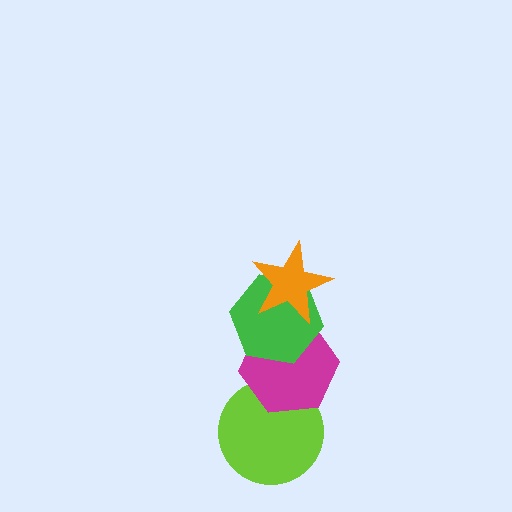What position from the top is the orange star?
The orange star is 1st from the top.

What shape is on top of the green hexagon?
The orange star is on top of the green hexagon.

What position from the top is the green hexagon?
The green hexagon is 2nd from the top.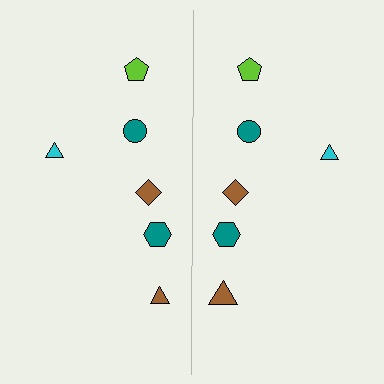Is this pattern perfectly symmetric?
No, the pattern is not perfectly symmetric. The brown triangle on the right side has a different size than its mirror counterpart.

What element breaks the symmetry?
The brown triangle on the right side has a different size than its mirror counterpart.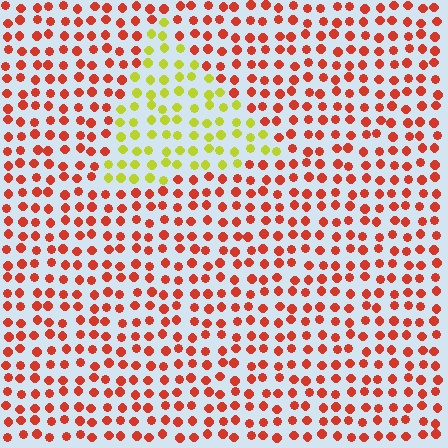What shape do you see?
I see a triangle.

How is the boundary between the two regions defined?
The boundary is defined purely by a slight shift in hue (about 65 degrees). Spacing, size, and orientation are identical on both sides.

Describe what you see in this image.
The image is filled with small red elements in a uniform arrangement. A triangle-shaped region is visible where the elements are tinted to a slightly different hue, forming a subtle color boundary.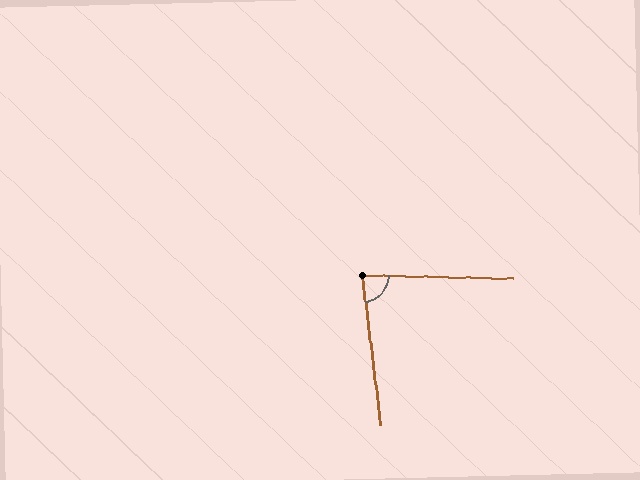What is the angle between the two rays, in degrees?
Approximately 82 degrees.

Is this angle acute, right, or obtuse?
It is acute.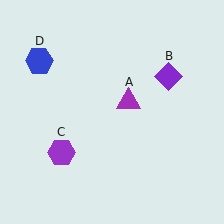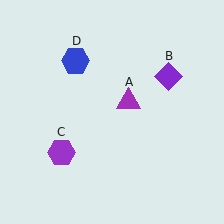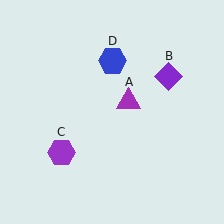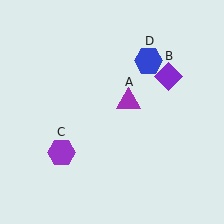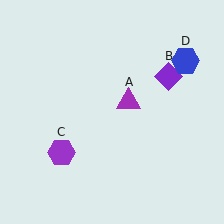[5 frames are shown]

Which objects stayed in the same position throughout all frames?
Purple triangle (object A) and purple diamond (object B) and purple hexagon (object C) remained stationary.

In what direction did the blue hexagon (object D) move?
The blue hexagon (object D) moved right.